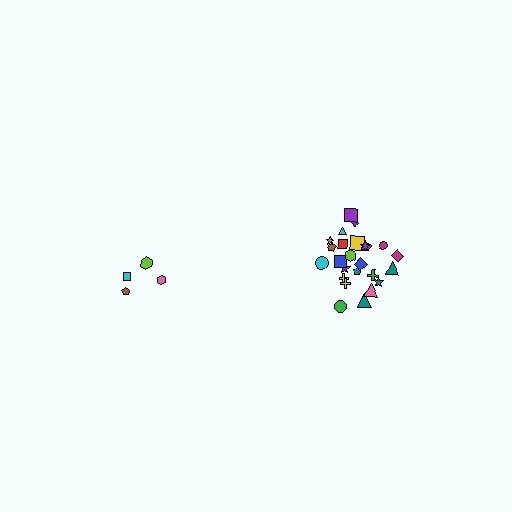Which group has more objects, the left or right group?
The right group.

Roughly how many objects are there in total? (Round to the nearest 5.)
Roughly 30 objects in total.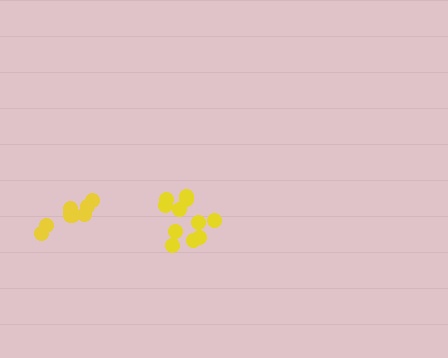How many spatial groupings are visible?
There are 2 spatial groupings.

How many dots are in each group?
Group 1: 9 dots, Group 2: 11 dots (20 total).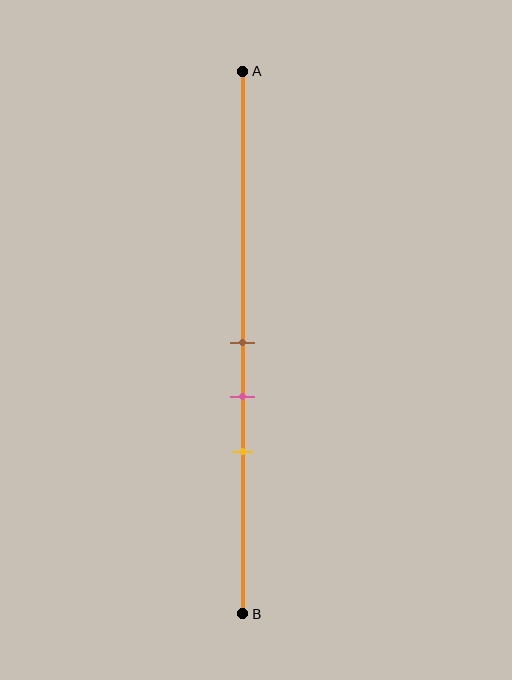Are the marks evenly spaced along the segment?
Yes, the marks are approximately evenly spaced.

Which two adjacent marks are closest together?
The brown and pink marks are the closest adjacent pair.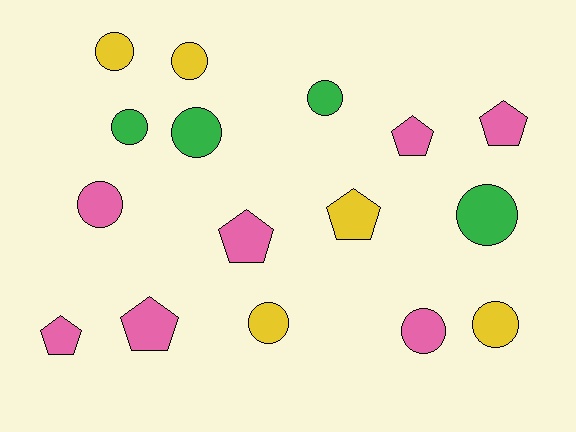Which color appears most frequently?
Pink, with 7 objects.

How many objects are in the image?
There are 16 objects.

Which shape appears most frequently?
Circle, with 10 objects.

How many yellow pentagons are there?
There is 1 yellow pentagon.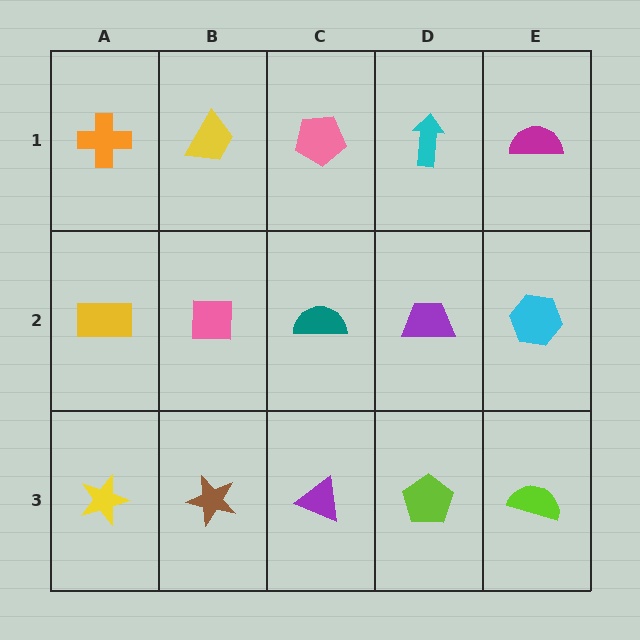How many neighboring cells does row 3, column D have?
3.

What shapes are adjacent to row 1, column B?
A pink square (row 2, column B), an orange cross (row 1, column A), a pink pentagon (row 1, column C).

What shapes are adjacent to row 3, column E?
A cyan hexagon (row 2, column E), a lime pentagon (row 3, column D).